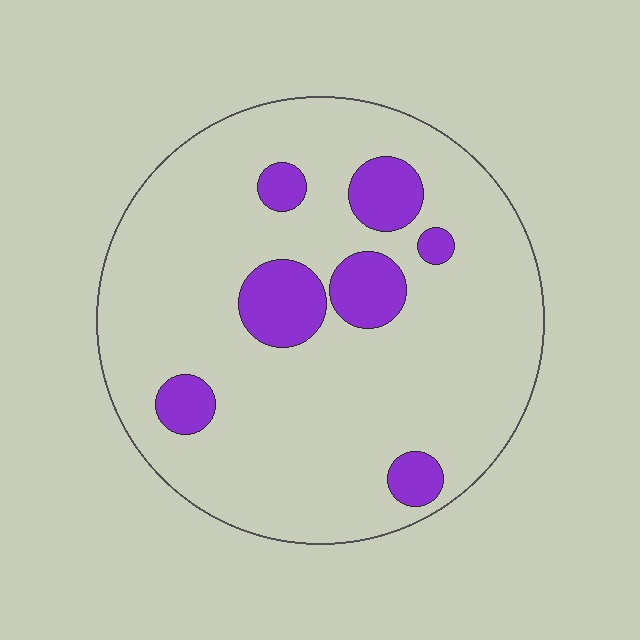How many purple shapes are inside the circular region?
7.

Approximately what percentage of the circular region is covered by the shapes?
Approximately 15%.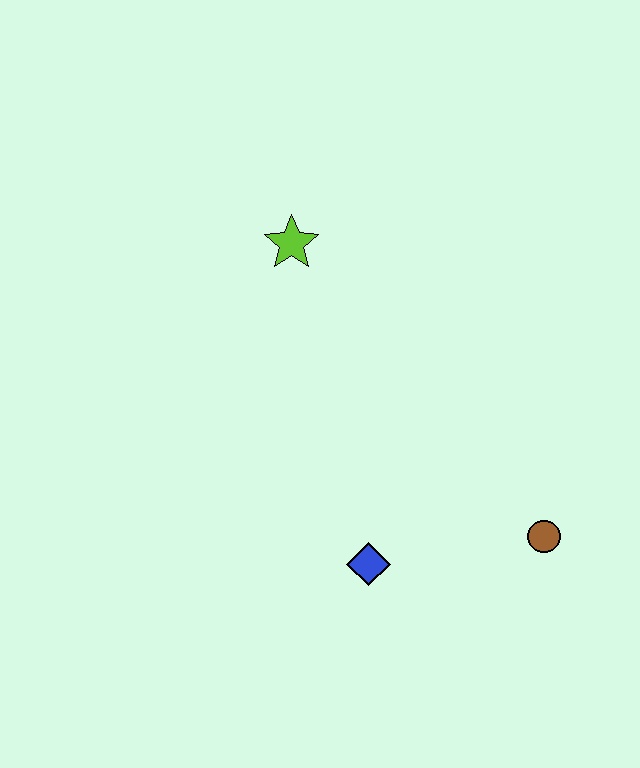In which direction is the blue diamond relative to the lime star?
The blue diamond is below the lime star.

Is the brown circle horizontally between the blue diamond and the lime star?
No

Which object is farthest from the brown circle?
The lime star is farthest from the brown circle.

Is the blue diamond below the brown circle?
Yes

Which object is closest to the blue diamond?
The brown circle is closest to the blue diamond.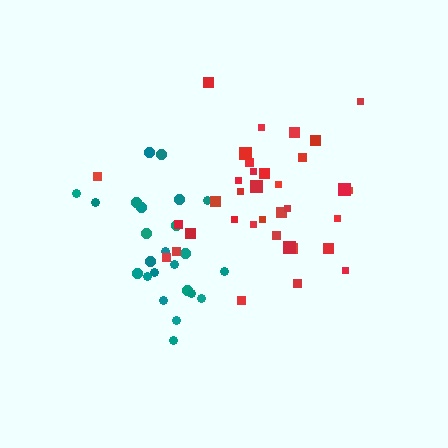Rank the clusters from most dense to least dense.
teal, red.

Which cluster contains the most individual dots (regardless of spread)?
Red (35).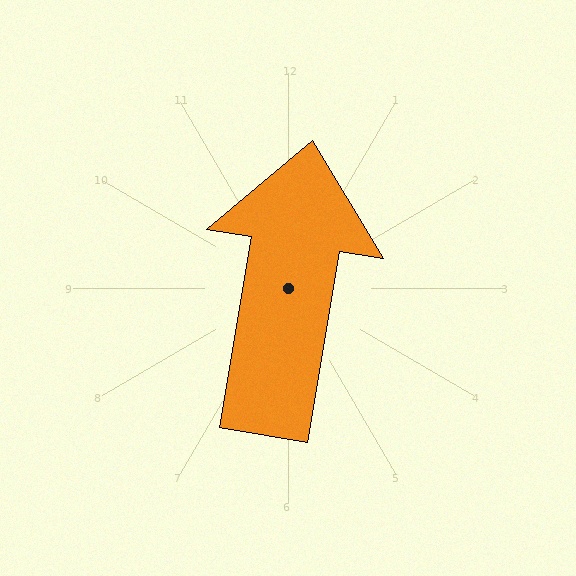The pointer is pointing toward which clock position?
Roughly 12 o'clock.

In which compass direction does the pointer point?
North.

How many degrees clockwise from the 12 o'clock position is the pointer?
Approximately 9 degrees.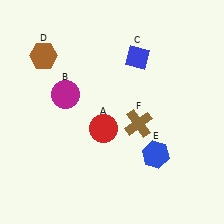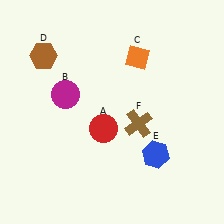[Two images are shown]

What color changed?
The diamond (C) changed from blue in Image 1 to orange in Image 2.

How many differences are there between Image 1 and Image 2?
There is 1 difference between the two images.